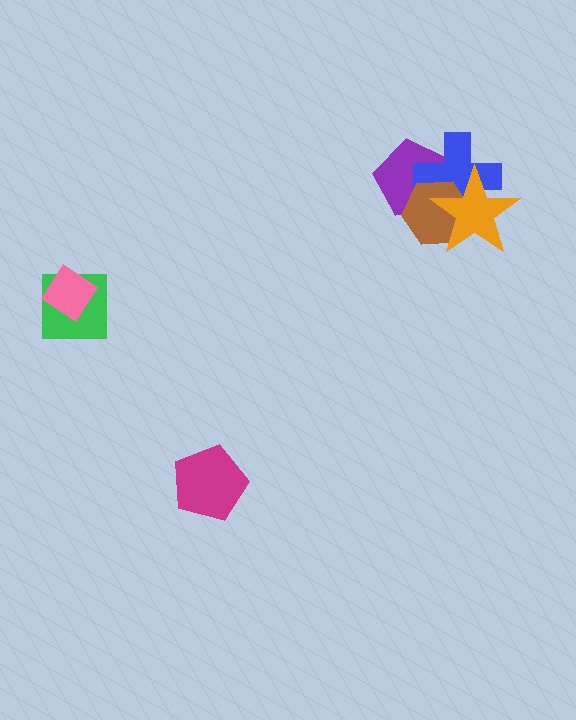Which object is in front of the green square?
The pink diamond is in front of the green square.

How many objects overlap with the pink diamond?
1 object overlaps with the pink diamond.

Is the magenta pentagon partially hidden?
No, no other shape covers it.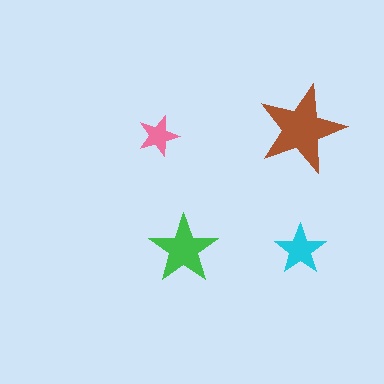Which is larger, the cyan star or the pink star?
The cyan one.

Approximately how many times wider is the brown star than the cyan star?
About 2 times wider.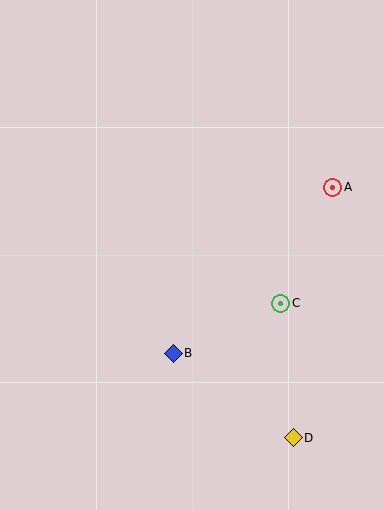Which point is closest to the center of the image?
Point B at (173, 353) is closest to the center.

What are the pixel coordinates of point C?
Point C is at (281, 303).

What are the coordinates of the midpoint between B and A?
The midpoint between B and A is at (253, 270).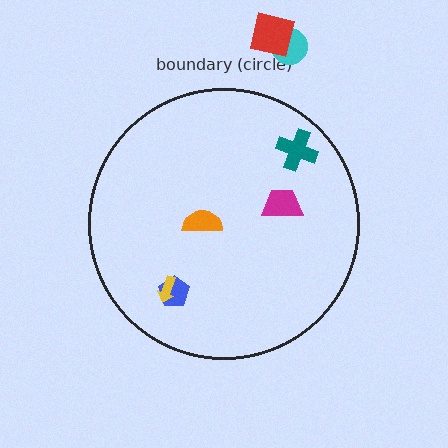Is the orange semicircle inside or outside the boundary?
Inside.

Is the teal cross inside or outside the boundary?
Inside.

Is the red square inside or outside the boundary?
Outside.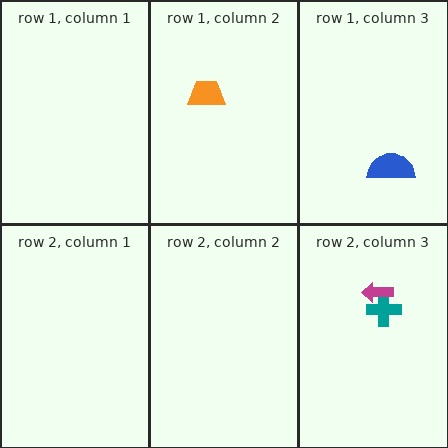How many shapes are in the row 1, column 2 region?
1.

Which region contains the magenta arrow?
The row 2, column 3 region.